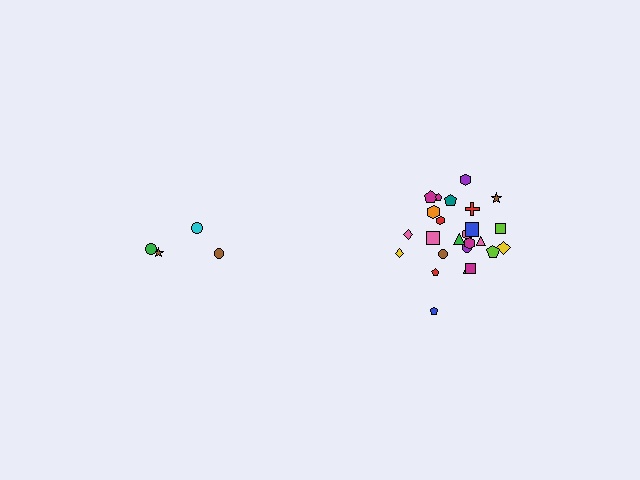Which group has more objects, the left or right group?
The right group.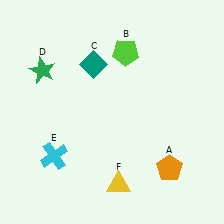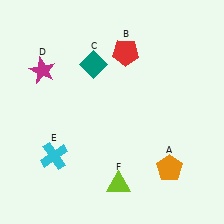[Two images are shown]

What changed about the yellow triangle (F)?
In Image 1, F is yellow. In Image 2, it changed to lime.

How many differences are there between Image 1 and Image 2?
There are 3 differences between the two images.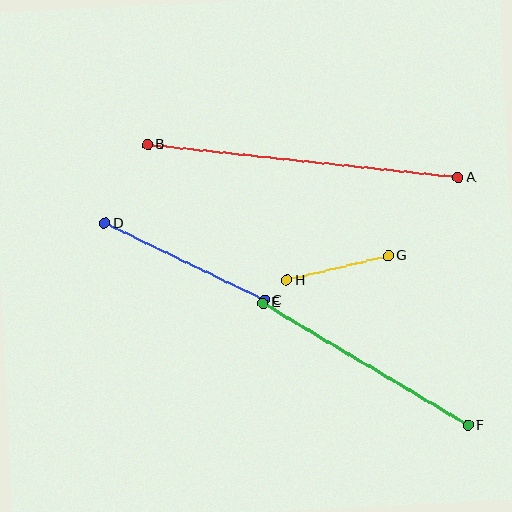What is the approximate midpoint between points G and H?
The midpoint is at approximately (338, 268) pixels.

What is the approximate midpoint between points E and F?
The midpoint is at approximately (366, 364) pixels.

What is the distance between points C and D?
The distance is approximately 177 pixels.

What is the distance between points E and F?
The distance is approximately 238 pixels.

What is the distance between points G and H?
The distance is approximately 104 pixels.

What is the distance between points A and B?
The distance is approximately 312 pixels.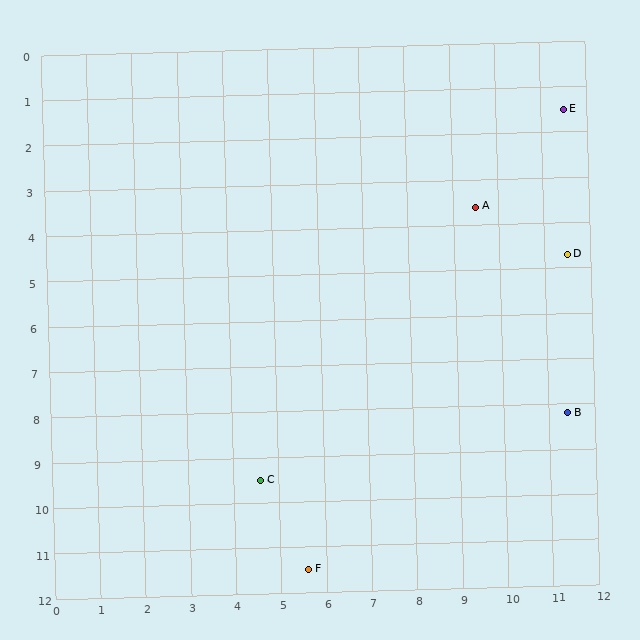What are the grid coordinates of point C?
Point C is at approximately (4.6, 9.5).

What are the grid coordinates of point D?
Point D is at approximately (11.5, 4.7).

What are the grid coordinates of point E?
Point E is at approximately (11.5, 1.5).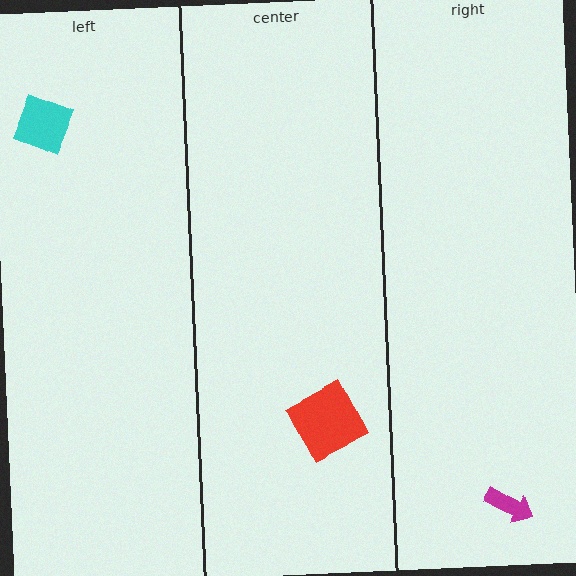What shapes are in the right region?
The magenta arrow.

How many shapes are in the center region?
1.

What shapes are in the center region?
The red square.